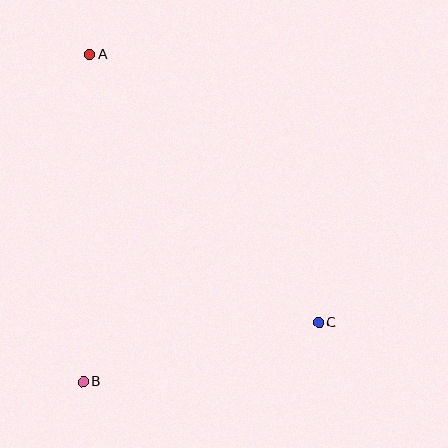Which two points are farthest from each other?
Points A and C are farthest from each other.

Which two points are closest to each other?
Points B and C are closest to each other.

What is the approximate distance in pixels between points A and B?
The distance between A and B is approximately 328 pixels.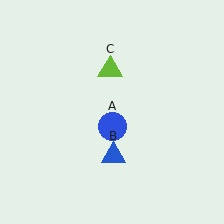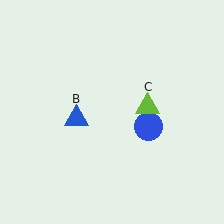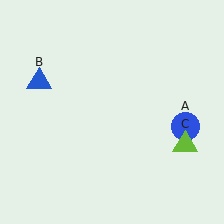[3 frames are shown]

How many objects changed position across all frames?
3 objects changed position: blue circle (object A), blue triangle (object B), lime triangle (object C).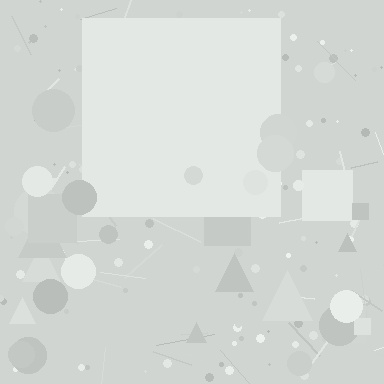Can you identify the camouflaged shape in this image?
The camouflaged shape is a square.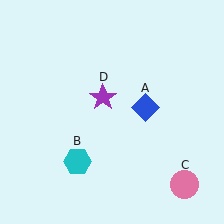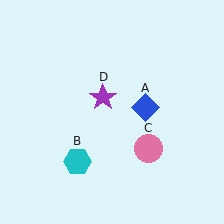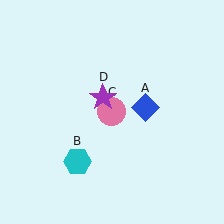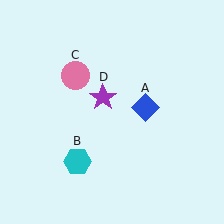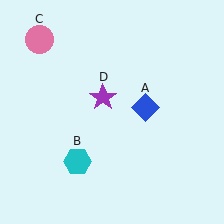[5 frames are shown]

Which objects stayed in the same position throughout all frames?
Blue diamond (object A) and cyan hexagon (object B) and purple star (object D) remained stationary.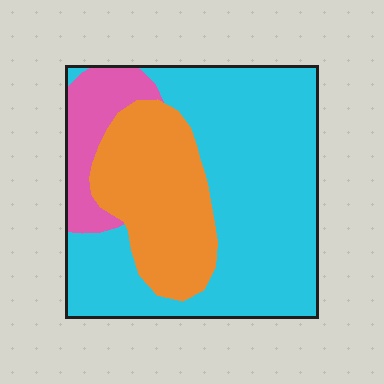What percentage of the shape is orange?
Orange covers around 25% of the shape.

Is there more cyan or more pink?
Cyan.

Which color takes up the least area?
Pink, at roughly 10%.